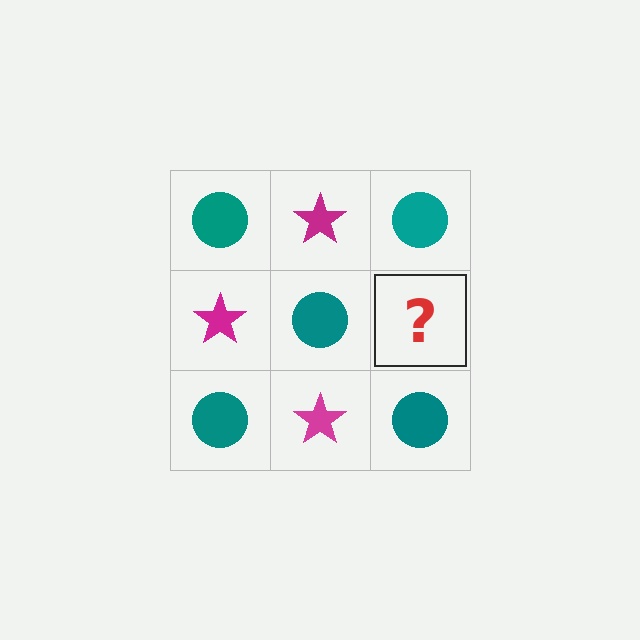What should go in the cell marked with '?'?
The missing cell should contain a magenta star.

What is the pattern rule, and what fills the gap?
The rule is that it alternates teal circle and magenta star in a checkerboard pattern. The gap should be filled with a magenta star.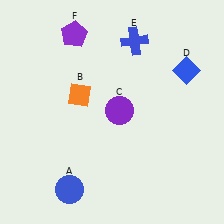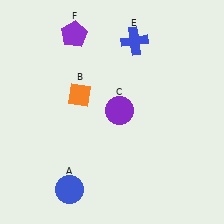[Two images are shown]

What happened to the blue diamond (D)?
The blue diamond (D) was removed in Image 2. It was in the top-right area of Image 1.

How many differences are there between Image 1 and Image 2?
There is 1 difference between the two images.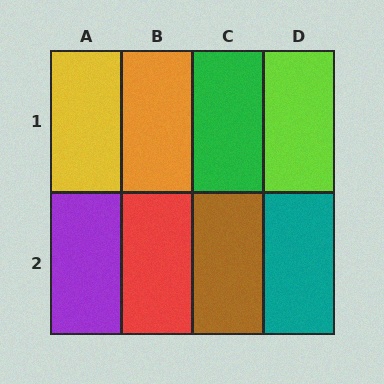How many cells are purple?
1 cell is purple.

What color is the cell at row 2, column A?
Purple.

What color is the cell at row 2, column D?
Teal.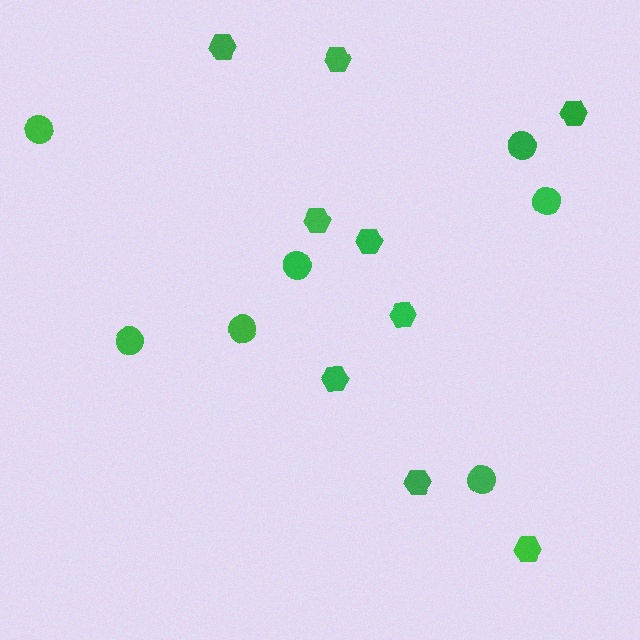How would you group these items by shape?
There are 2 groups: one group of hexagons (9) and one group of circles (7).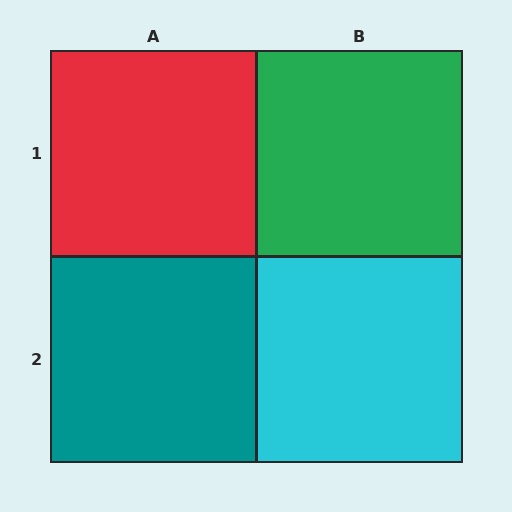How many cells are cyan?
1 cell is cyan.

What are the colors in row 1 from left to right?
Red, green.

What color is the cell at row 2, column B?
Cyan.